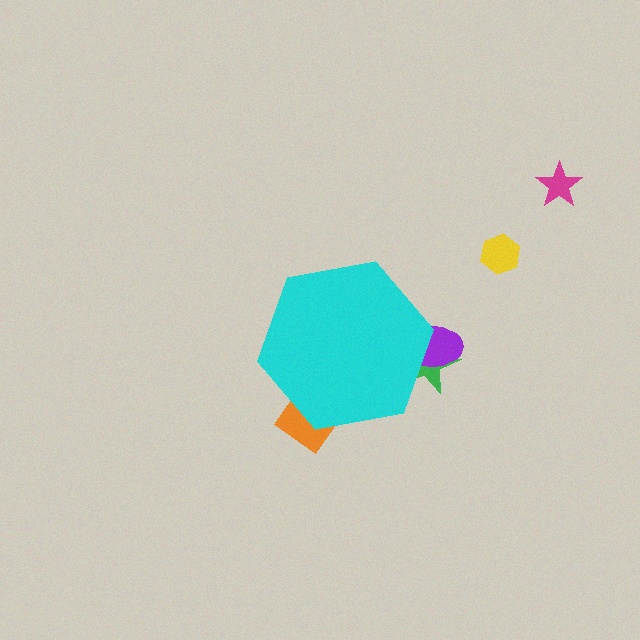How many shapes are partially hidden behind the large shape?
3 shapes are partially hidden.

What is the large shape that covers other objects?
A cyan hexagon.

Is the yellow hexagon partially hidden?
No, the yellow hexagon is fully visible.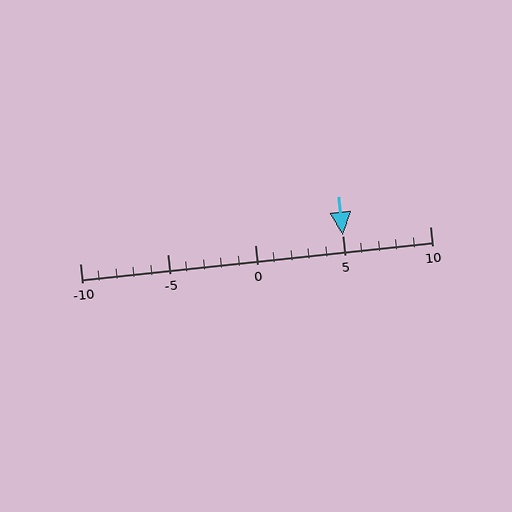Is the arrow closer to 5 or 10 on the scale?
The arrow is closer to 5.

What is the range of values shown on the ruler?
The ruler shows values from -10 to 10.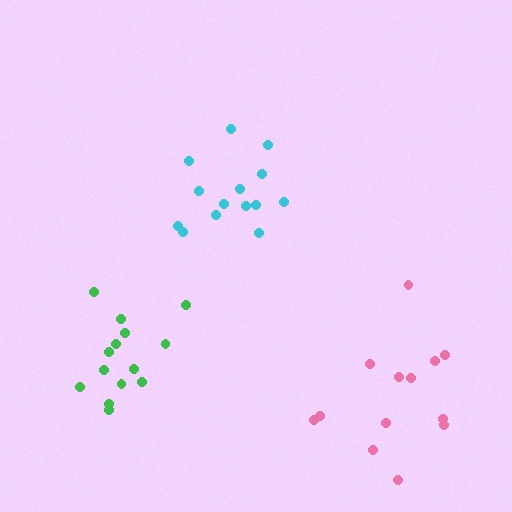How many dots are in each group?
Group 1: 14 dots, Group 2: 14 dots, Group 3: 13 dots (41 total).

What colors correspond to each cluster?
The clusters are colored: cyan, green, pink.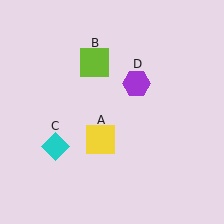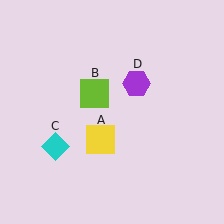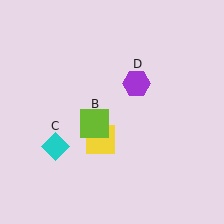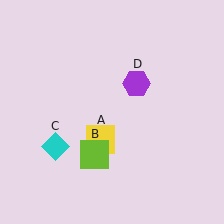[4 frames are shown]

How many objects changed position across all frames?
1 object changed position: lime square (object B).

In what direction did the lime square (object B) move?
The lime square (object B) moved down.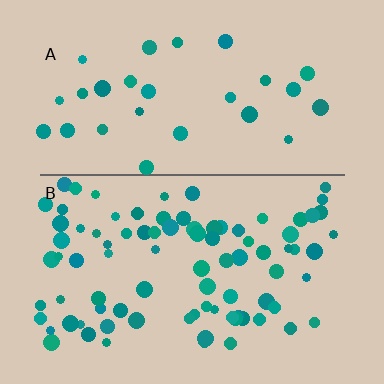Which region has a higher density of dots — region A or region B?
B (the bottom).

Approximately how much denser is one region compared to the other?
Approximately 2.9× — region B over region A.